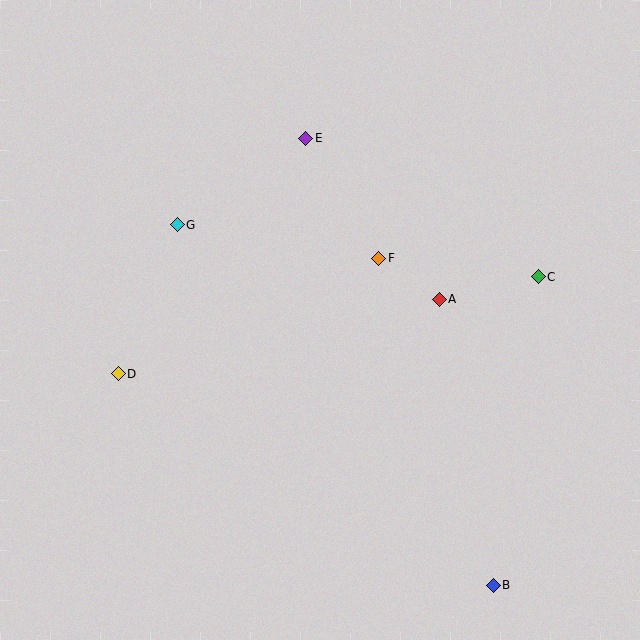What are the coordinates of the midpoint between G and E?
The midpoint between G and E is at (241, 182).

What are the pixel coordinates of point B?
Point B is at (493, 585).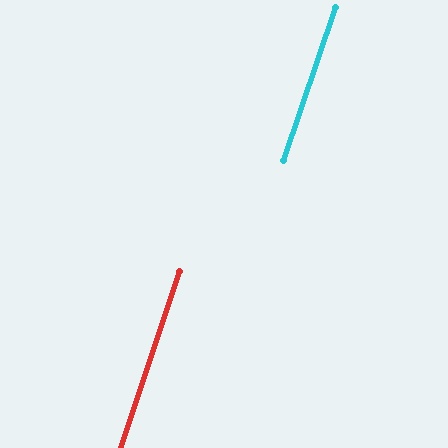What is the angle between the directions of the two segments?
Approximately 0 degrees.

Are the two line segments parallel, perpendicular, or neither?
Parallel — their directions differ by only 0.4°.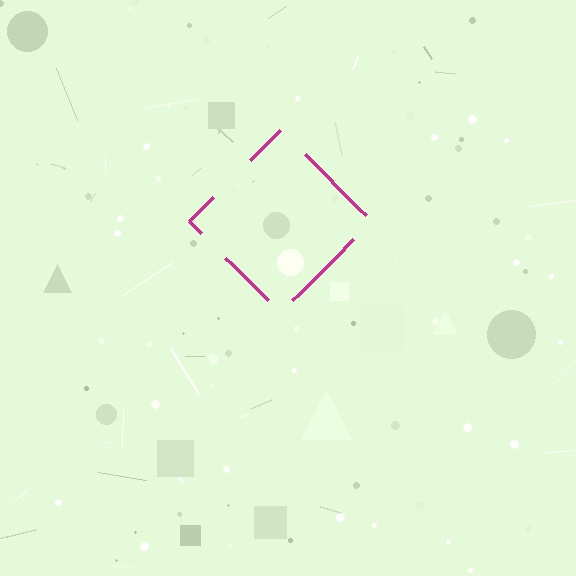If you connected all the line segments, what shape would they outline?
They would outline a diamond.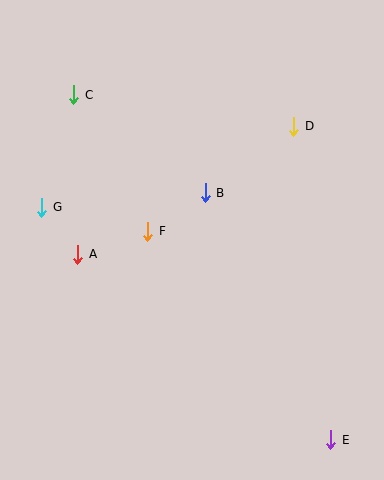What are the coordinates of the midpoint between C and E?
The midpoint between C and E is at (202, 267).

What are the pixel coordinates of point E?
Point E is at (331, 440).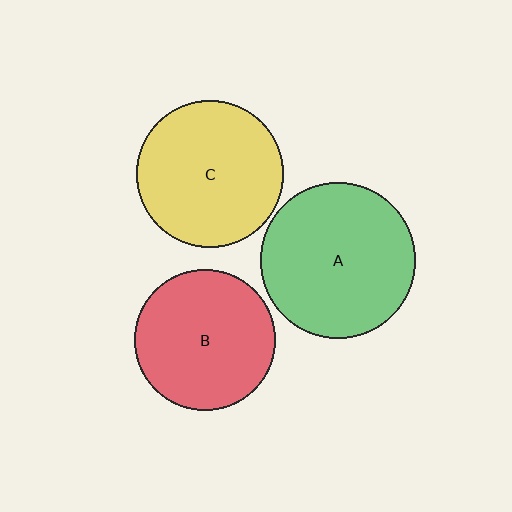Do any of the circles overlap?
No, none of the circles overlap.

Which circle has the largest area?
Circle A (green).